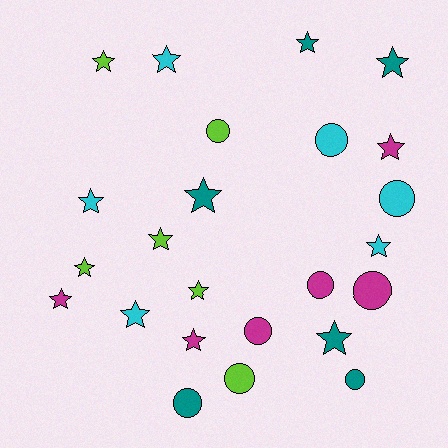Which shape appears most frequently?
Star, with 15 objects.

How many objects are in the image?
There are 24 objects.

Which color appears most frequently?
Teal, with 6 objects.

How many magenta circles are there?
There are 3 magenta circles.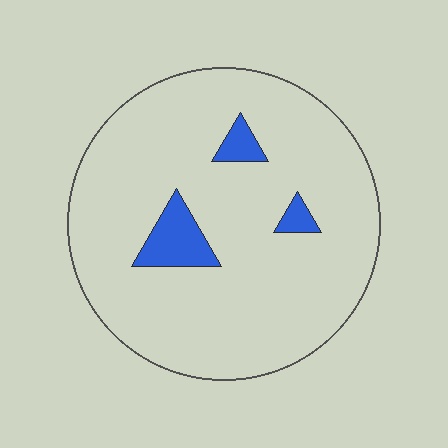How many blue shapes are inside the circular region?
3.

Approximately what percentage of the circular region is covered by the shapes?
Approximately 10%.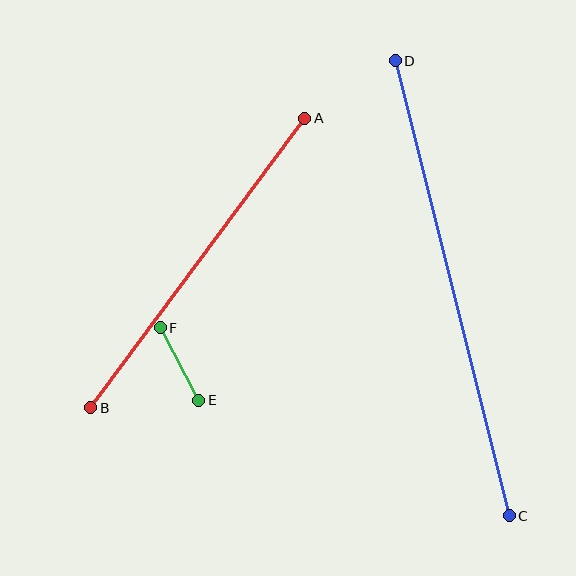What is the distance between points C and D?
The distance is approximately 469 pixels.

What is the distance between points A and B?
The distance is approximately 360 pixels.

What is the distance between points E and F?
The distance is approximately 82 pixels.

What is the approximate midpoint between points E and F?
The midpoint is at approximately (179, 364) pixels.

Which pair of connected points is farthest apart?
Points C and D are farthest apart.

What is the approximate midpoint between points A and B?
The midpoint is at approximately (198, 263) pixels.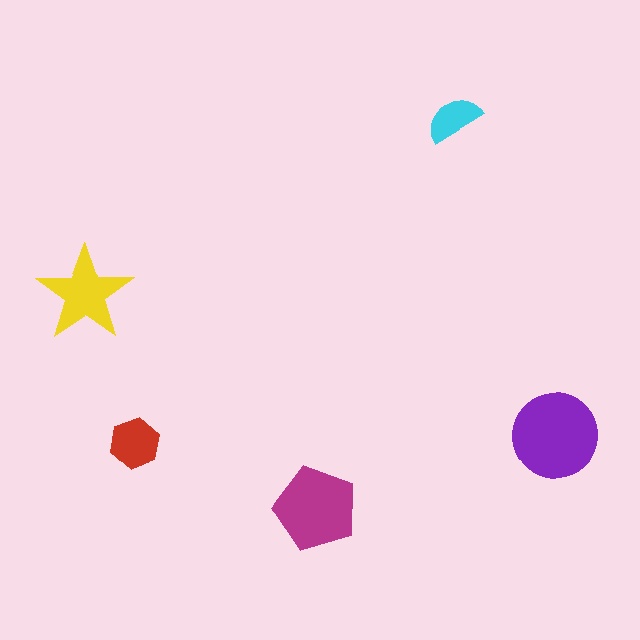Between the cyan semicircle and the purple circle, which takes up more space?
The purple circle.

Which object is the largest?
The purple circle.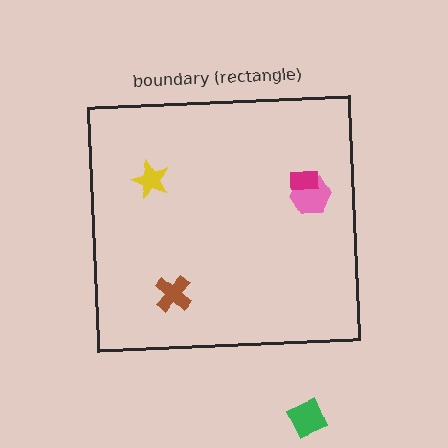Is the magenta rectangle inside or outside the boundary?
Inside.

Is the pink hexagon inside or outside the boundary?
Inside.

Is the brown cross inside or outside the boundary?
Inside.